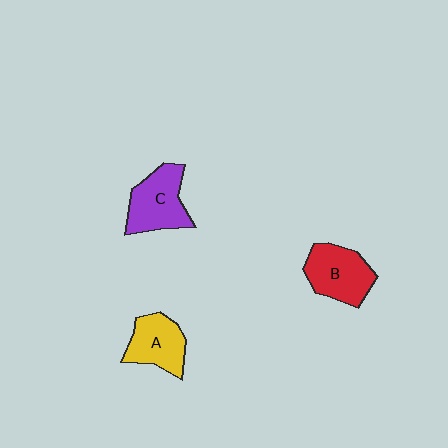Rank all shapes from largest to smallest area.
From largest to smallest: C (purple), B (red), A (yellow).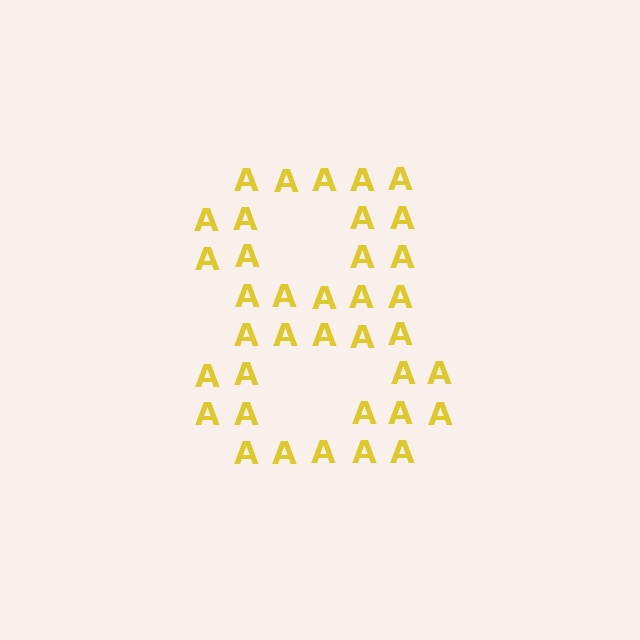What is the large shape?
The large shape is the digit 8.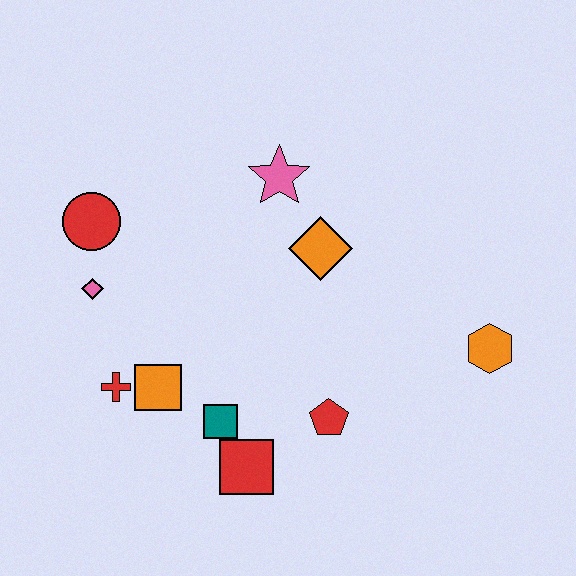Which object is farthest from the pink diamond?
The orange hexagon is farthest from the pink diamond.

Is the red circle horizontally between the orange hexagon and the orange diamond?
No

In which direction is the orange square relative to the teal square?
The orange square is to the left of the teal square.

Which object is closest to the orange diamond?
The pink star is closest to the orange diamond.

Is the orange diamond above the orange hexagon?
Yes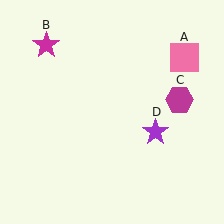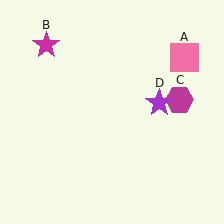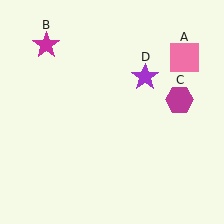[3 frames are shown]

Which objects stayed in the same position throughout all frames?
Pink square (object A) and magenta star (object B) and magenta hexagon (object C) remained stationary.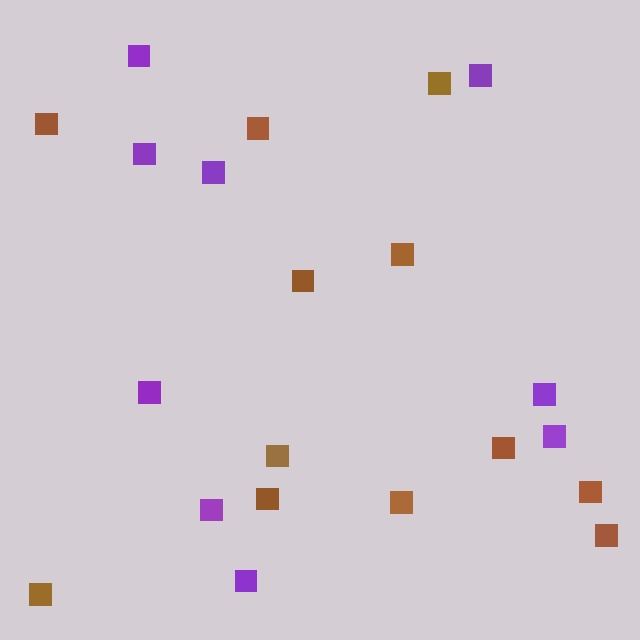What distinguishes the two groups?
There are 2 groups: one group of purple squares (9) and one group of brown squares (12).